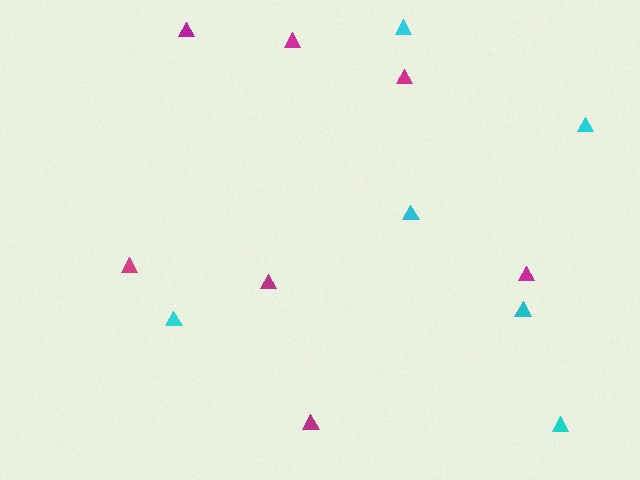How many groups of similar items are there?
There are 2 groups: one group of cyan triangles (6) and one group of magenta triangles (7).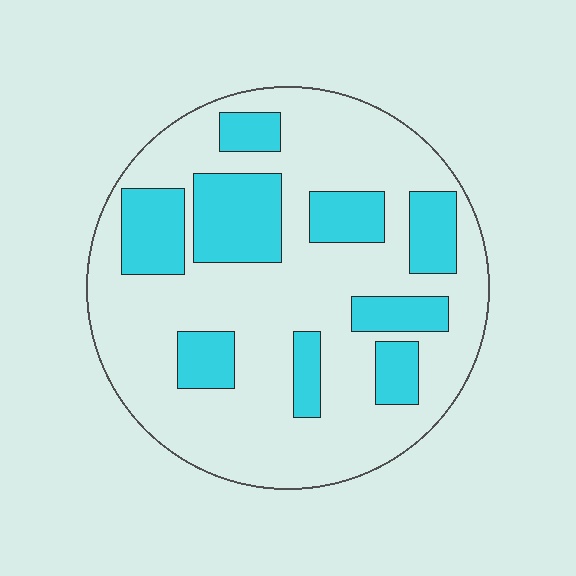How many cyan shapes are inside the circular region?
9.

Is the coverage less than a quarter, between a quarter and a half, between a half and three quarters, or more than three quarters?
Between a quarter and a half.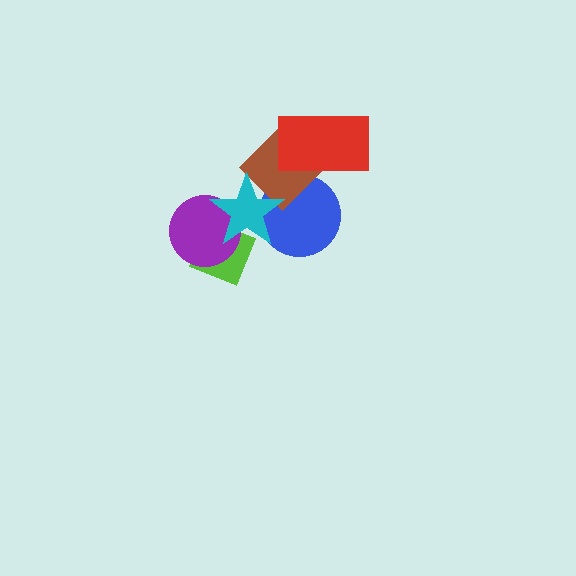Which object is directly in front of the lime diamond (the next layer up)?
The purple circle is directly in front of the lime diamond.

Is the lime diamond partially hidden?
Yes, it is partially covered by another shape.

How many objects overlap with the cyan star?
4 objects overlap with the cyan star.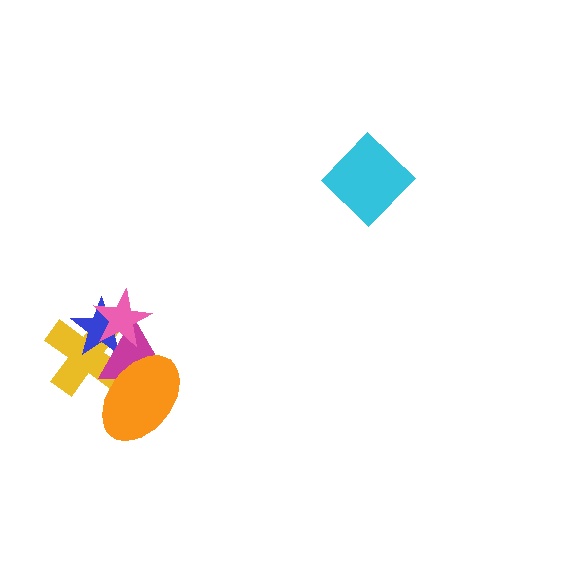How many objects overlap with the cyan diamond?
0 objects overlap with the cyan diamond.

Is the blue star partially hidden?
Yes, it is partially covered by another shape.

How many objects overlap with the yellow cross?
4 objects overlap with the yellow cross.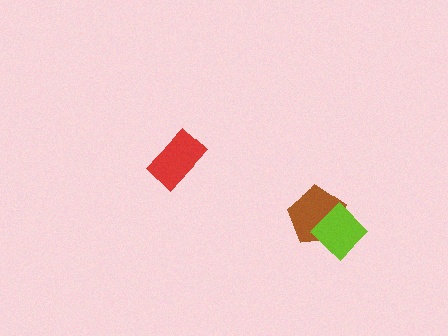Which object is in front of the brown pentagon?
The lime diamond is in front of the brown pentagon.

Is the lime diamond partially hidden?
No, no other shape covers it.